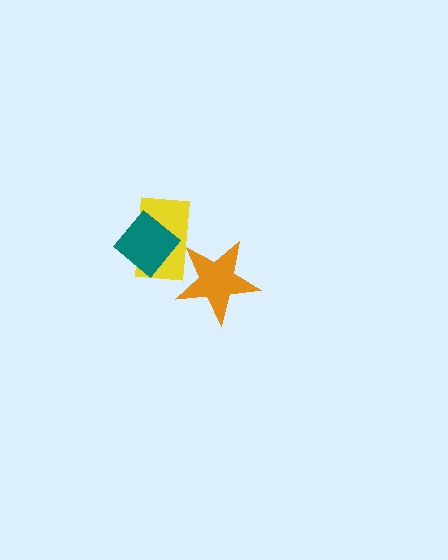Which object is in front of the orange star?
The yellow rectangle is in front of the orange star.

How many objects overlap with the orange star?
1 object overlaps with the orange star.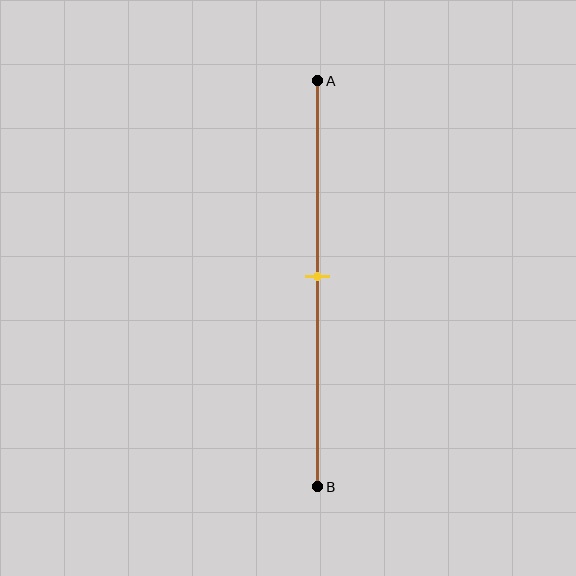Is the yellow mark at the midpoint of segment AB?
Yes, the mark is approximately at the midpoint.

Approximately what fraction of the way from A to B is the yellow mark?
The yellow mark is approximately 50% of the way from A to B.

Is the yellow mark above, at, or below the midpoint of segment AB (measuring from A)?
The yellow mark is approximately at the midpoint of segment AB.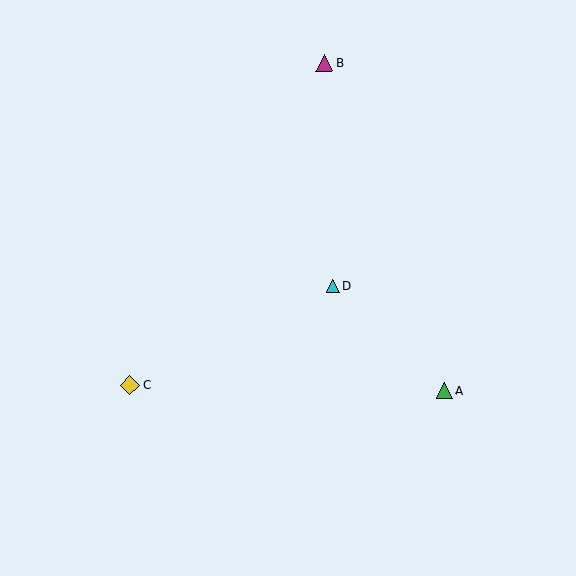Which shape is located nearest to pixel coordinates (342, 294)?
The cyan triangle (labeled D) at (333, 286) is nearest to that location.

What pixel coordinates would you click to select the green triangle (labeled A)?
Click at (444, 391) to select the green triangle A.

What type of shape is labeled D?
Shape D is a cyan triangle.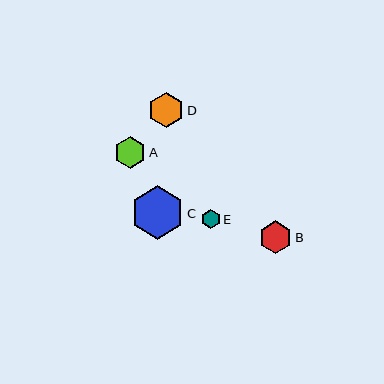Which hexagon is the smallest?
Hexagon E is the smallest with a size of approximately 19 pixels.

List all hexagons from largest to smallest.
From largest to smallest: C, D, B, A, E.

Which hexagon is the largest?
Hexagon C is the largest with a size of approximately 53 pixels.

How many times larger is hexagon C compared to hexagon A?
Hexagon C is approximately 1.7 times the size of hexagon A.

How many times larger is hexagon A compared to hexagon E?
Hexagon A is approximately 1.6 times the size of hexagon E.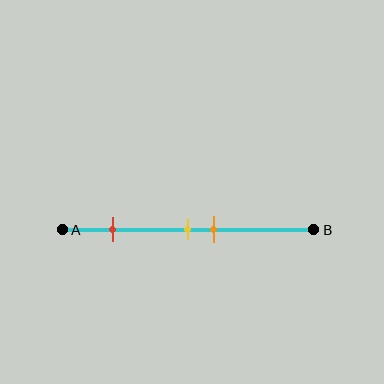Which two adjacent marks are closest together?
The yellow and orange marks are the closest adjacent pair.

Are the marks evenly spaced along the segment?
No, the marks are not evenly spaced.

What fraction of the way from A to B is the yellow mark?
The yellow mark is approximately 50% (0.5) of the way from A to B.